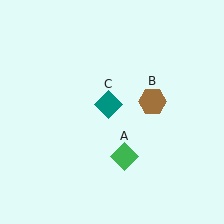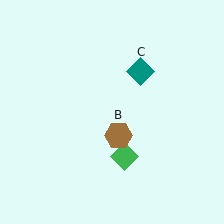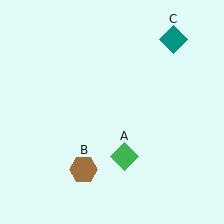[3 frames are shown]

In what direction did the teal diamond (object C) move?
The teal diamond (object C) moved up and to the right.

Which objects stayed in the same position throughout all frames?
Green diamond (object A) remained stationary.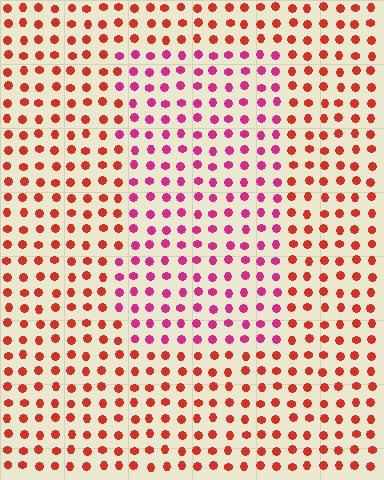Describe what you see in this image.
The image is filled with small red elements in a uniform arrangement. A rectangle-shaped region is visible where the elements are tinted to a slightly different hue, forming a subtle color boundary.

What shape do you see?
I see a rectangle.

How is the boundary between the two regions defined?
The boundary is defined purely by a slight shift in hue (about 36 degrees). Spacing, size, and orientation are identical on both sides.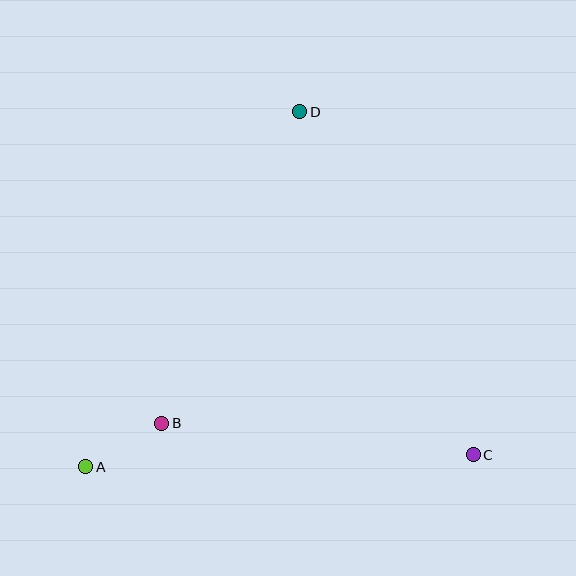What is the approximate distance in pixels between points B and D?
The distance between B and D is approximately 341 pixels.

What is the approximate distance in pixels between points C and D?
The distance between C and D is approximately 385 pixels.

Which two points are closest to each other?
Points A and B are closest to each other.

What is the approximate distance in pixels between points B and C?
The distance between B and C is approximately 313 pixels.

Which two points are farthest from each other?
Points A and D are farthest from each other.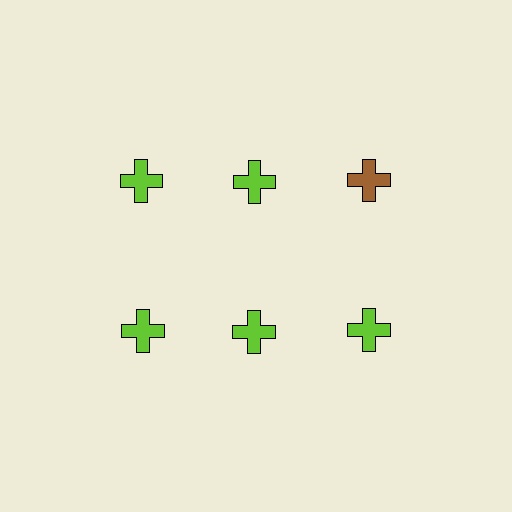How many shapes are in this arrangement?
There are 6 shapes arranged in a grid pattern.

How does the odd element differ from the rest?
It has a different color: brown instead of lime.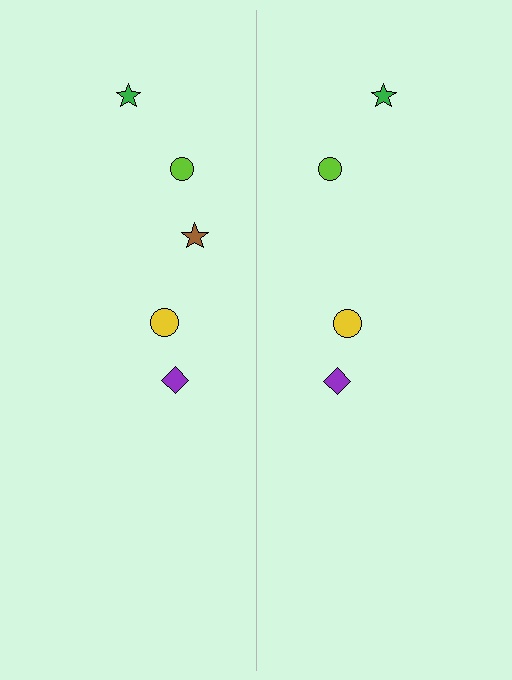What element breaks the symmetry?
A brown star is missing from the right side.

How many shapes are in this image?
There are 9 shapes in this image.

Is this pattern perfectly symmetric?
No, the pattern is not perfectly symmetric. A brown star is missing from the right side.